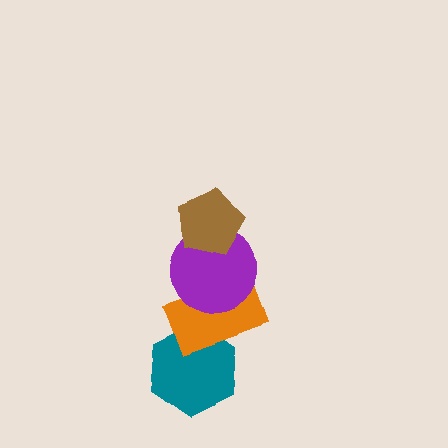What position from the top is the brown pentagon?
The brown pentagon is 1st from the top.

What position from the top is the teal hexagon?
The teal hexagon is 4th from the top.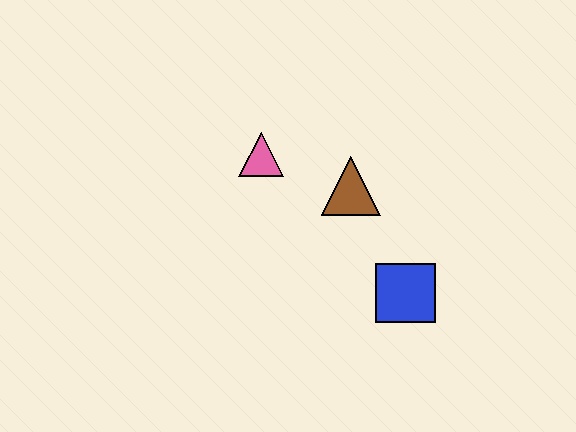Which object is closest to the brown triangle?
The pink triangle is closest to the brown triangle.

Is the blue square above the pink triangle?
No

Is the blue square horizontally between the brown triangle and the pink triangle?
No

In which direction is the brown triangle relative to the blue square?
The brown triangle is above the blue square.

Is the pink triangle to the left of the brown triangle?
Yes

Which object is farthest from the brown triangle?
The blue square is farthest from the brown triangle.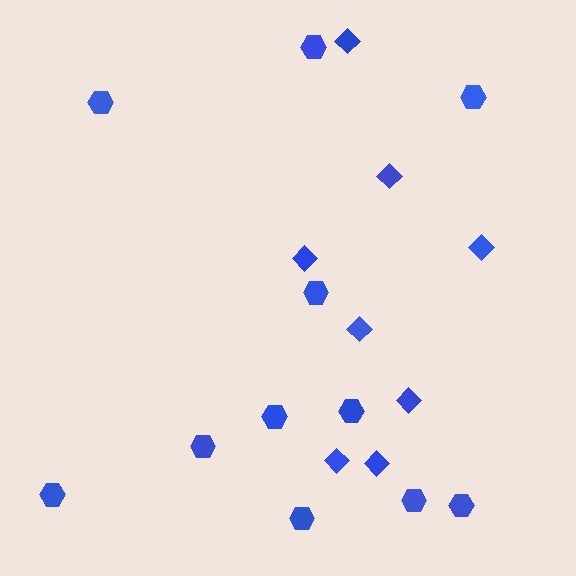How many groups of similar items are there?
There are 2 groups: one group of hexagons (11) and one group of diamonds (8).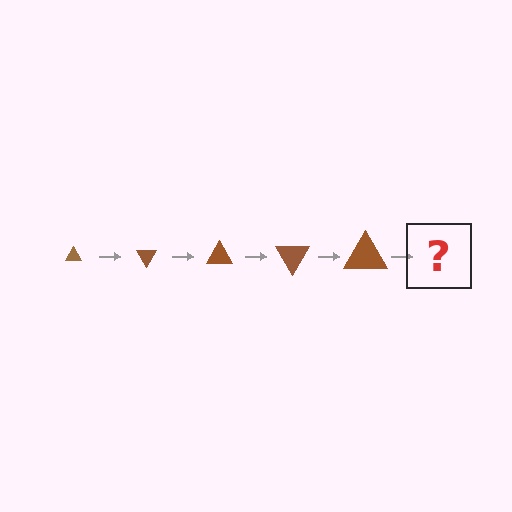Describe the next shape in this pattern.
It should be a triangle, larger than the previous one and rotated 300 degrees from the start.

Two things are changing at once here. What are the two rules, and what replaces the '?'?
The two rules are that the triangle grows larger each step and it rotates 60 degrees each step. The '?' should be a triangle, larger than the previous one and rotated 300 degrees from the start.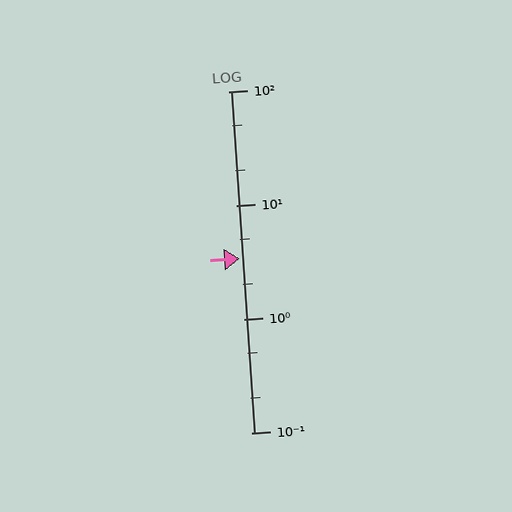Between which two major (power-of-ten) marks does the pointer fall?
The pointer is between 1 and 10.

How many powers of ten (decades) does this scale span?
The scale spans 3 decades, from 0.1 to 100.